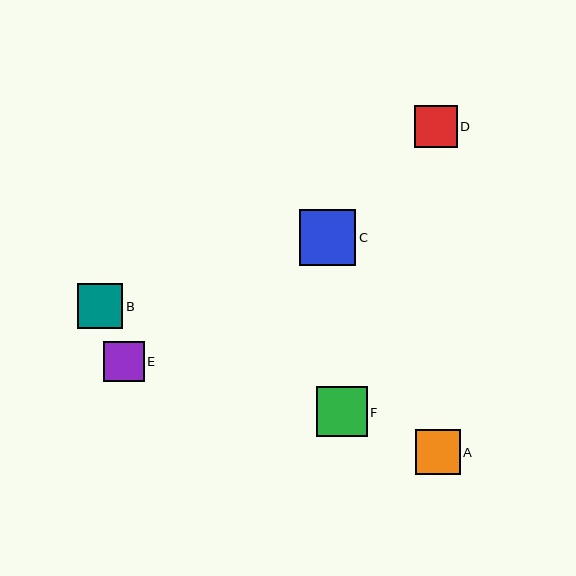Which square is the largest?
Square C is the largest with a size of approximately 57 pixels.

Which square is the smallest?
Square E is the smallest with a size of approximately 40 pixels.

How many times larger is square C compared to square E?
Square C is approximately 1.4 times the size of square E.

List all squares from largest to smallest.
From largest to smallest: C, F, B, A, D, E.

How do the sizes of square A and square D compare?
Square A and square D are approximately the same size.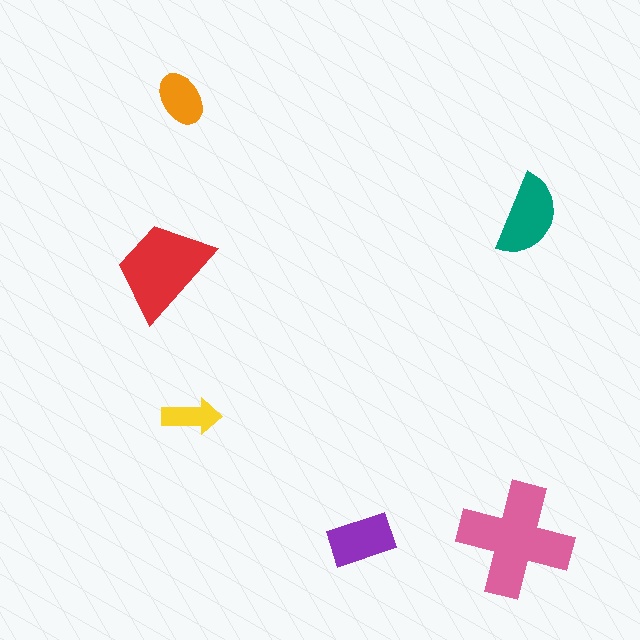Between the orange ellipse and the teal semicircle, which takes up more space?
The teal semicircle.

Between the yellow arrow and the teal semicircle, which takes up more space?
The teal semicircle.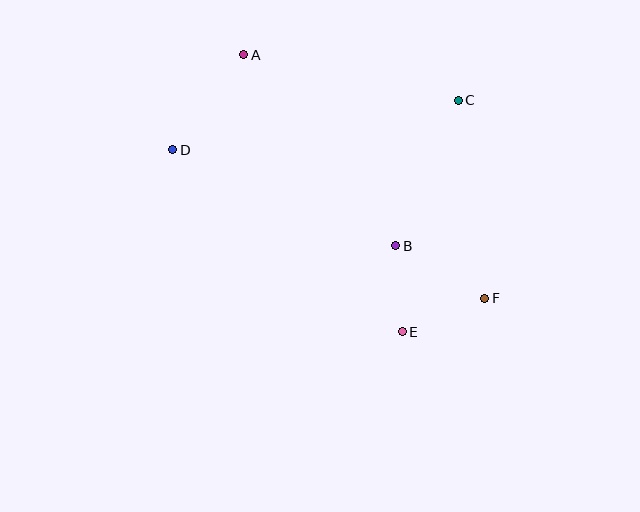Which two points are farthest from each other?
Points D and F are farthest from each other.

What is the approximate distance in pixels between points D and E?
The distance between D and E is approximately 293 pixels.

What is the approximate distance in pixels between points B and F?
The distance between B and F is approximately 103 pixels.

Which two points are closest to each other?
Points B and E are closest to each other.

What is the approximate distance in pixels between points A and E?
The distance between A and E is approximately 319 pixels.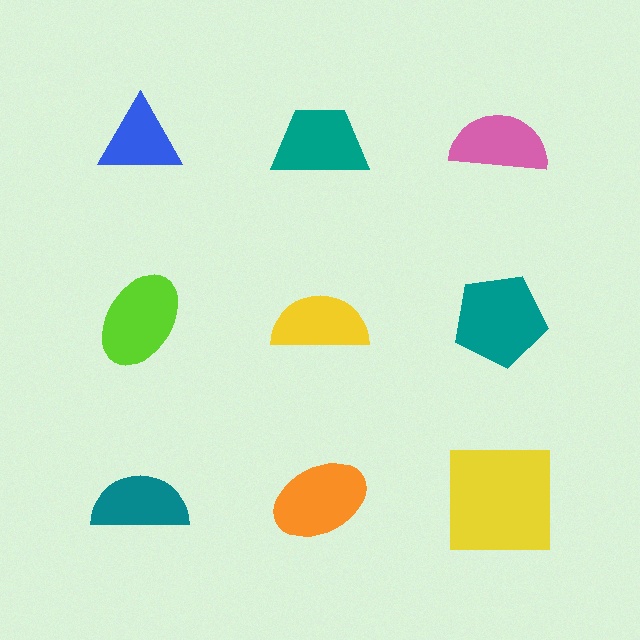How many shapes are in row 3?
3 shapes.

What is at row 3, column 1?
A teal semicircle.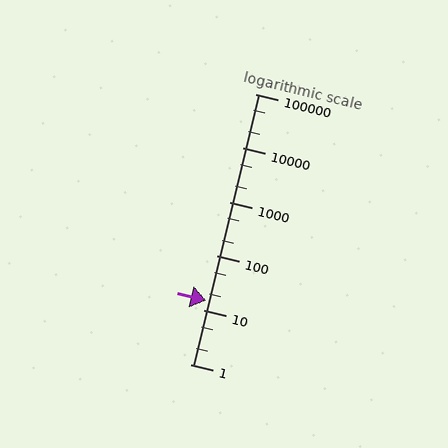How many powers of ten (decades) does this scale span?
The scale spans 5 decades, from 1 to 100000.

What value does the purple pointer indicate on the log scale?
The pointer indicates approximately 15.